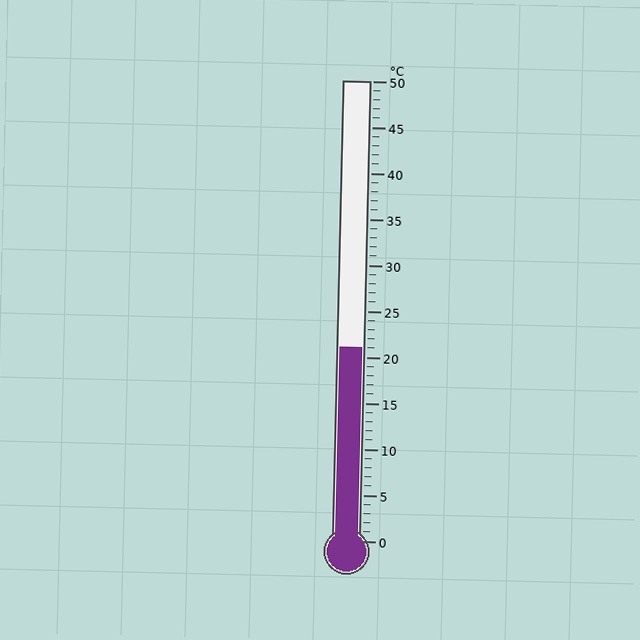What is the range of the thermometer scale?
The thermometer scale ranges from 0°C to 50°C.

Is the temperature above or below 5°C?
The temperature is above 5°C.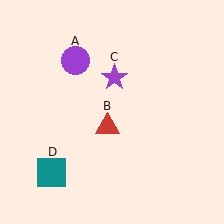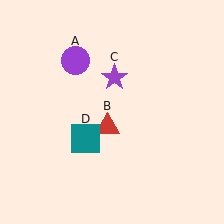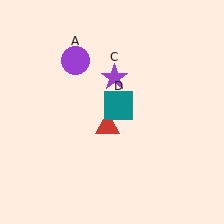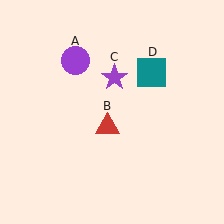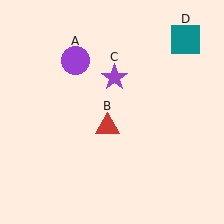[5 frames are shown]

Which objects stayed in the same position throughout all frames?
Purple circle (object A) and red triangle (object B) and purple star (object C) remained stationary.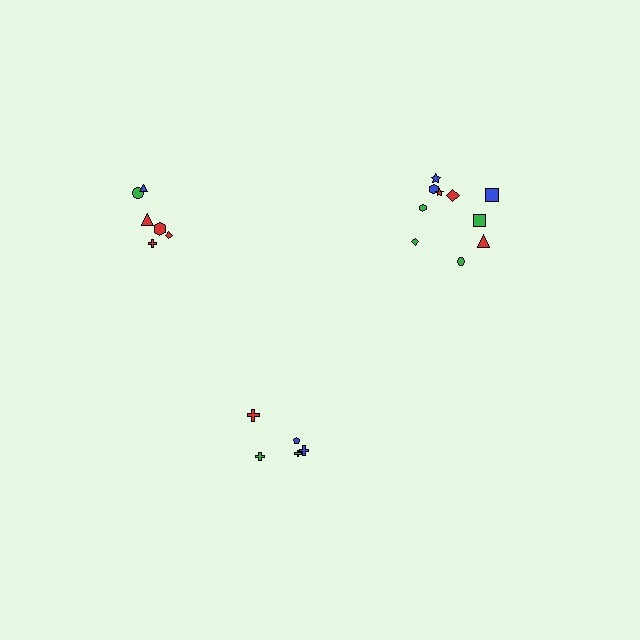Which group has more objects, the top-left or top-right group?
The top-right group.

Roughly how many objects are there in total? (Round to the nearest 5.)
Roughly 20 objects in total.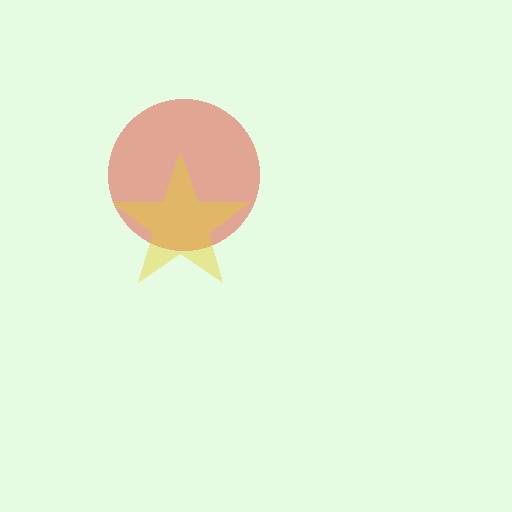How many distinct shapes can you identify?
There are 2 distinct shapes: a red circle, a yellow star.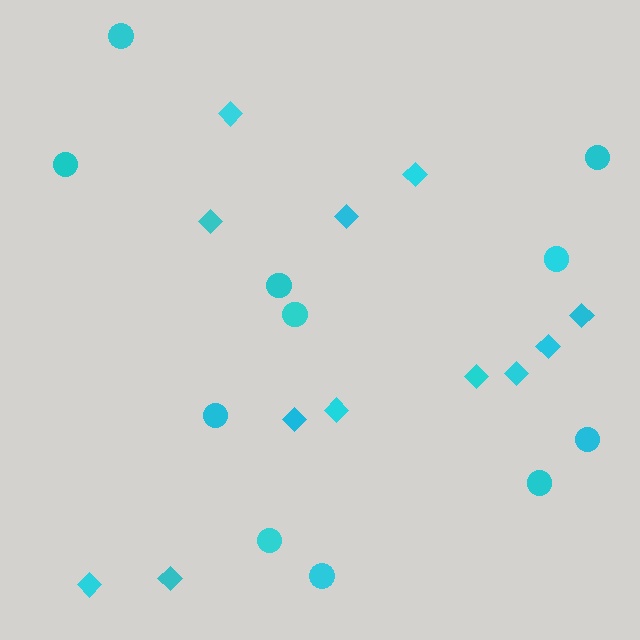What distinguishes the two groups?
There are 2 groups: one group of diamonds (12) and one group of circles (11).